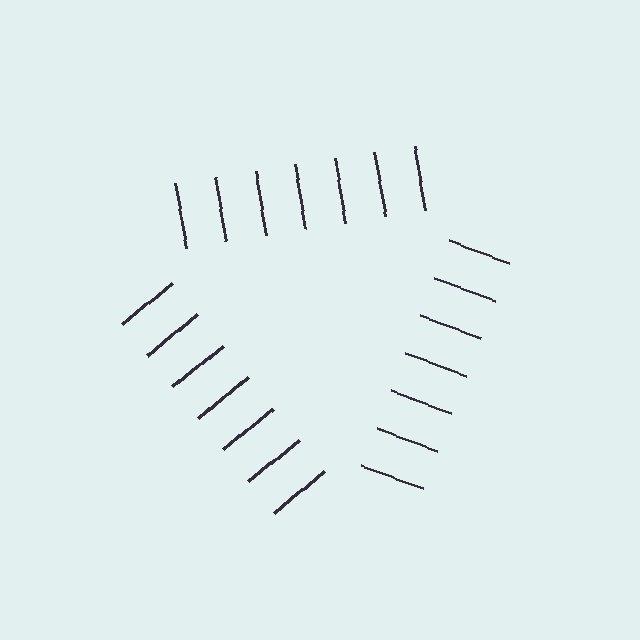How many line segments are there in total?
21 — 7 along each of the 3 edges.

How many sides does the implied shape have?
3 sides — the line-ends trace a triangle.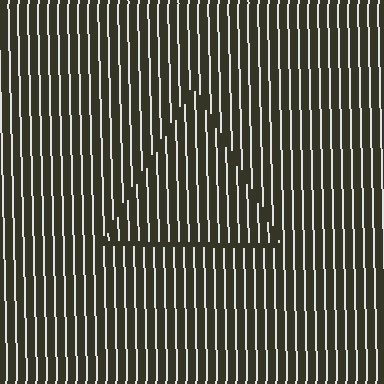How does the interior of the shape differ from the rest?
The interior of the shape contains the same grating, shifted by half a period — the contour is defined by the phase discontinuity where line-ends from the inner and outer gratings abut.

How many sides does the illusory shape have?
3 sides — the line-ends trace a triangle.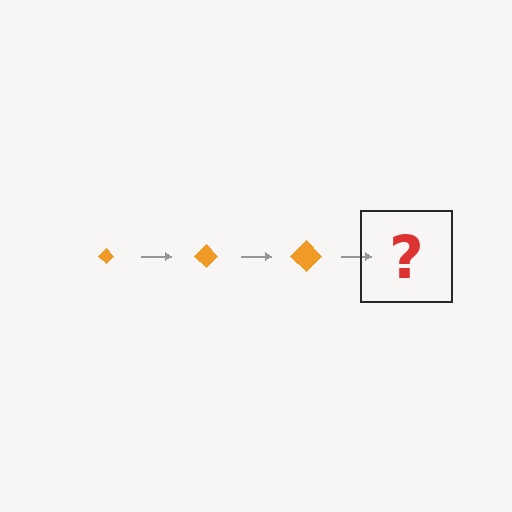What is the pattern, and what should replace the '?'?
The pattern is that the diamond gets progressively larger each step. The '?' should be an orange diamond, larger than the previous one.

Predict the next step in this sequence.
The next step is an orange diamond, larger than the previous one.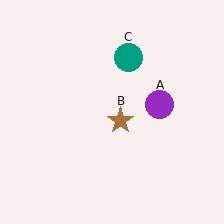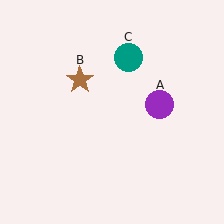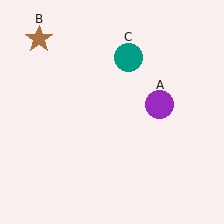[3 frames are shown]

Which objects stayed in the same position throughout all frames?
Purple circle (object A) and teal circle (object C) remained stationary.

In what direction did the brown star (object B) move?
The brown star (object B) moved up and to the left.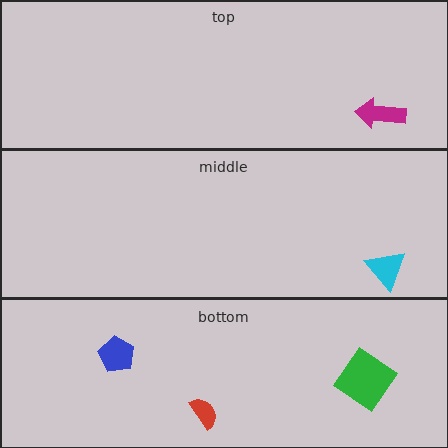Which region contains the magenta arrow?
The top region.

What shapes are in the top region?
The magenta arrow.